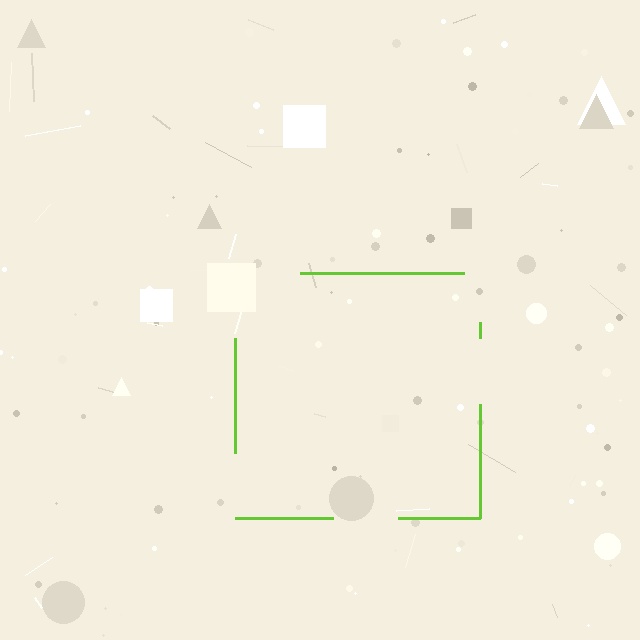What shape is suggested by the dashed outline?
The dashed outline suggests a square.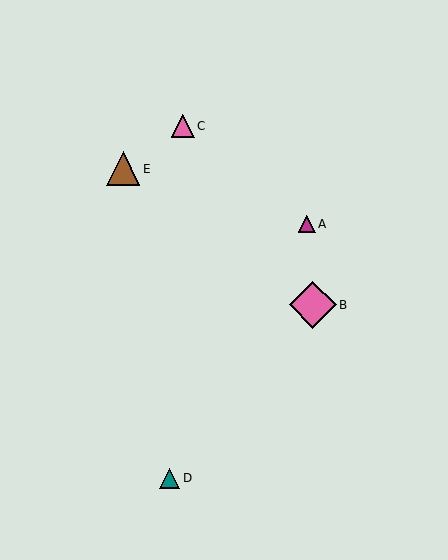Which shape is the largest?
The pink diamond (labeled B) is the largest.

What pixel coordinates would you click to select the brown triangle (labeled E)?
Click at (123, 169) to select the brown triangle E.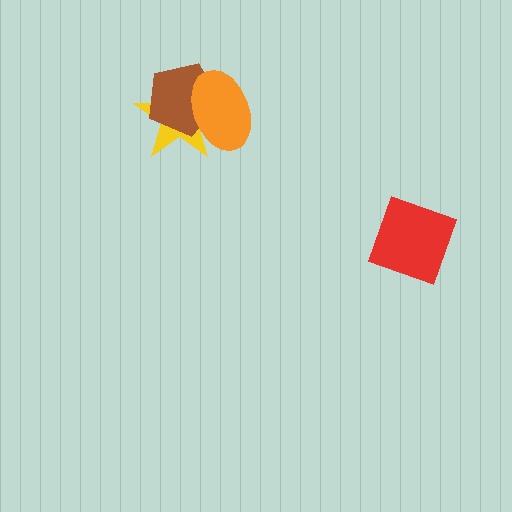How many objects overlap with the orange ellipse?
2 objects overlap with the orange ellipse.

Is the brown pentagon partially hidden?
Yes, it is partially covered by another shape.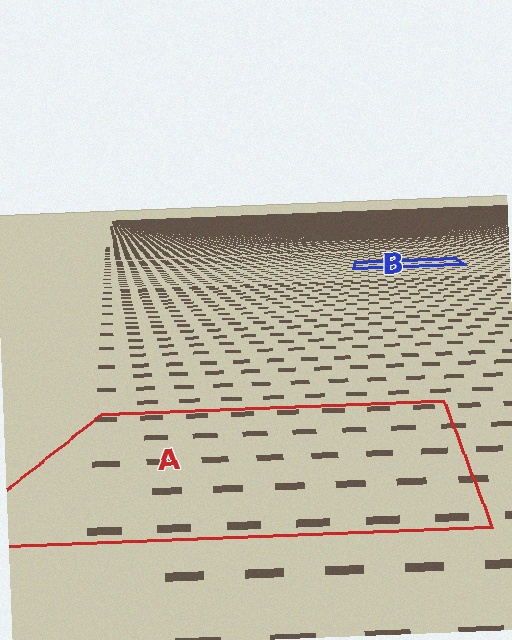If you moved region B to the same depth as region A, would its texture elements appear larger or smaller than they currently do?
They would appear larger. At a closer depth, the same texture elements are projected at a bigger on-screen size.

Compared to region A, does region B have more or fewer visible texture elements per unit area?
Region B has more texture elements per unit area — they are packed more densely because it is farther away.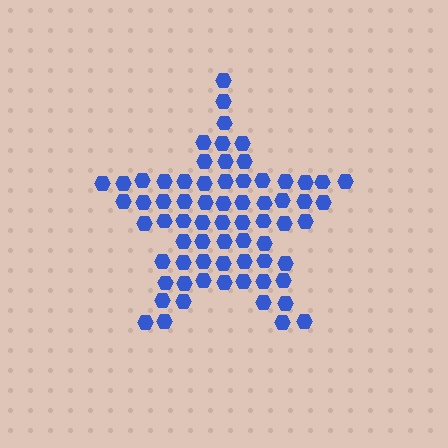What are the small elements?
The small elements are hexagons.